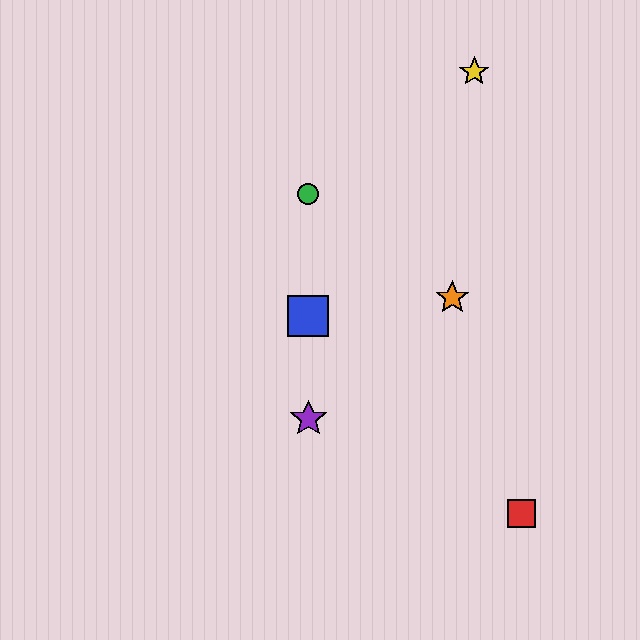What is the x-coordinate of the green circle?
The green circle is at x≈308.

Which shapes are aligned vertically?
The blue square, the green circle, the purple star are aligned vertically.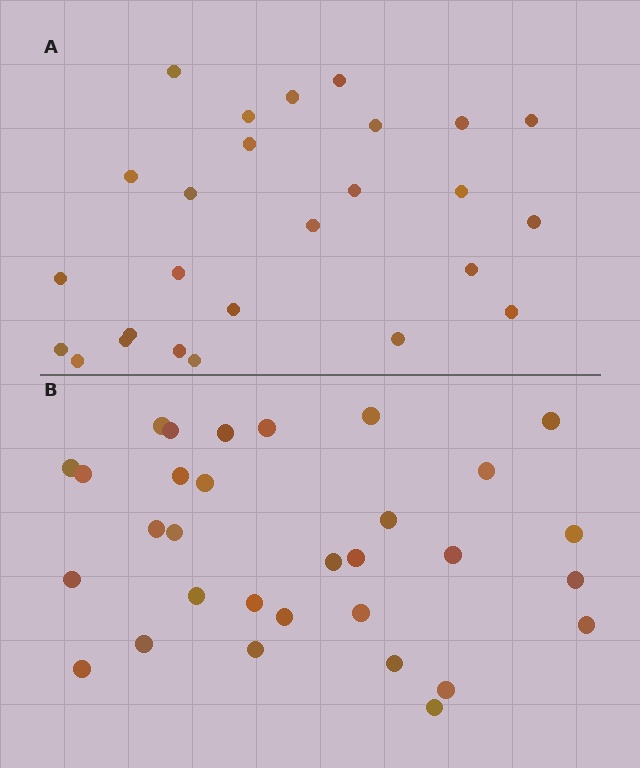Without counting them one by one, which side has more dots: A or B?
Region B (the bottom region) has more dots.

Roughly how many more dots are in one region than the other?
Region B has about 5 more dots than region A.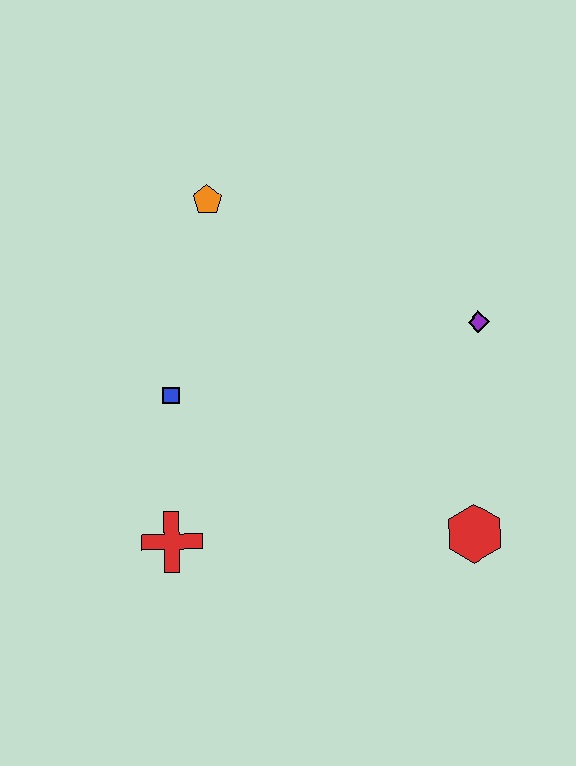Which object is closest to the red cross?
The blue square is closest to the red cross.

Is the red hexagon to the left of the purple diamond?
Yes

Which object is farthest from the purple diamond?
The red cross is farthest from the purple diamond.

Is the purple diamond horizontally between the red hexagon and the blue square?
No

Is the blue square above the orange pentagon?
No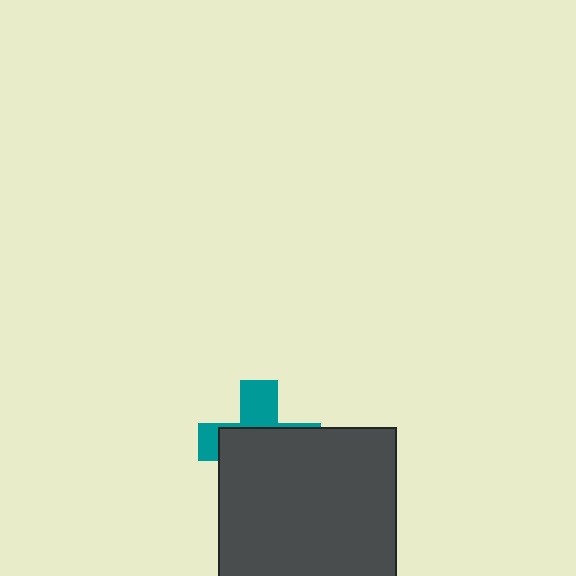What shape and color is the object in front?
The object in front is a dark gray rectangle.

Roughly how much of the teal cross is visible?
A small part of it is visible (roughly 36%).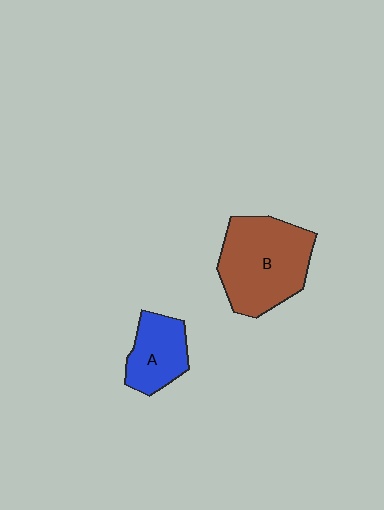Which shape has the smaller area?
Shape A (blue).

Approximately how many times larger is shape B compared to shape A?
Approximately 1.9 times.